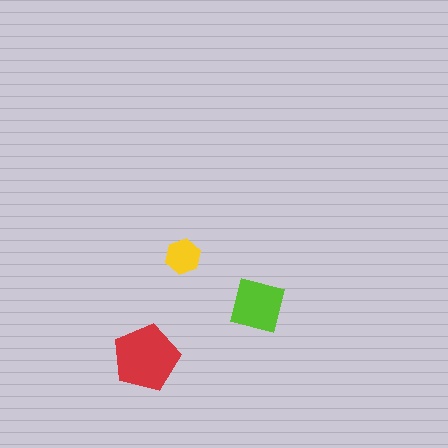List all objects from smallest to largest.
The yellow hexagon, the lime square, the red pentagon.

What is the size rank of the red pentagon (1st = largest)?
1st.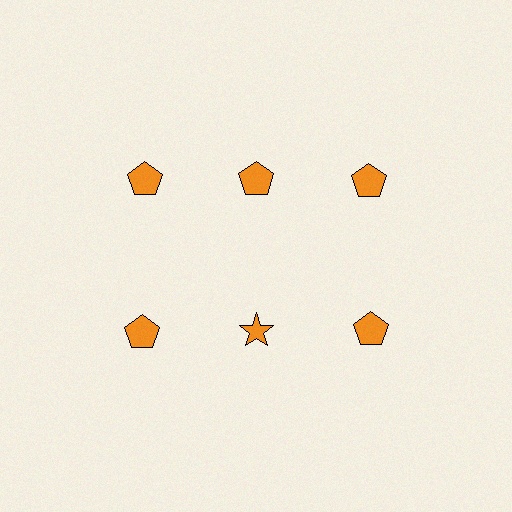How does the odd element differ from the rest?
It has a different shape: star instead of pentagon.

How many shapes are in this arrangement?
There are 6 shapes arranged in a grid pattern.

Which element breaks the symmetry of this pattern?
The orange star in the second row, second from left column breaks the symmetry. All other shapes are orange pentagons.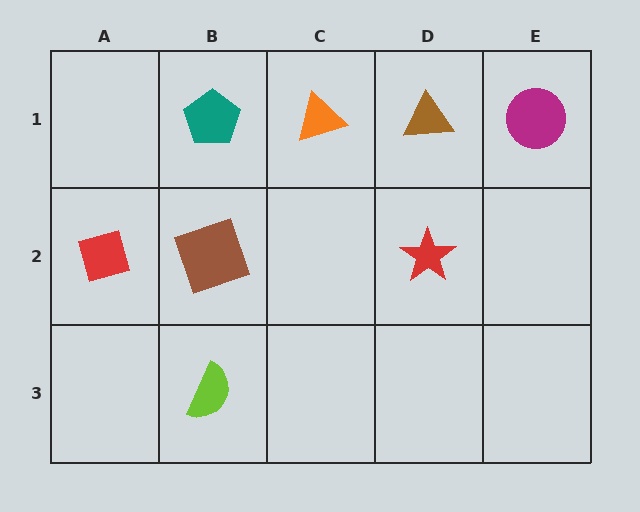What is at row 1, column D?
A brown triangle.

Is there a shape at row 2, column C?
No, that cell is empty.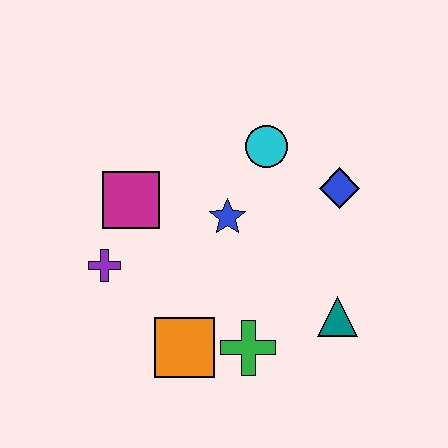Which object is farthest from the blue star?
The teal triangle is farthest from the blue star.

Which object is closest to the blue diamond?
The cyan circle is closest to the blue diamond.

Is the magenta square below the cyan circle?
Yes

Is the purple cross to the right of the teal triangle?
No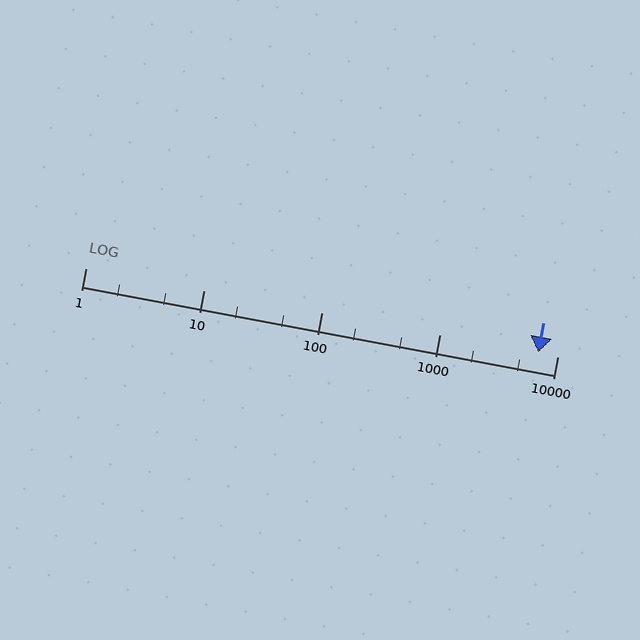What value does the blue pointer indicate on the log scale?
The pointer indicates approximately 6900.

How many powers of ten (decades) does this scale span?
The scale spans 4 decades, from 1 to 10000.